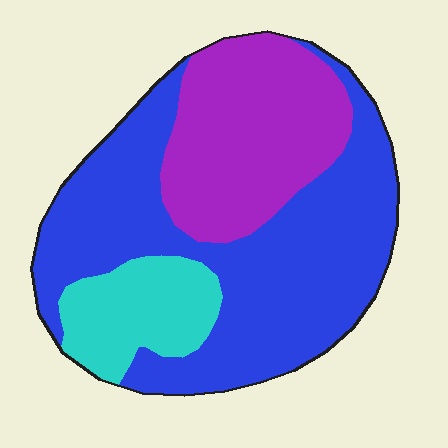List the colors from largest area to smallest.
From largest to smallest: blue, purple, cyan.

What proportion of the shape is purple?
Purple takes up about one third (1/3) of the shape.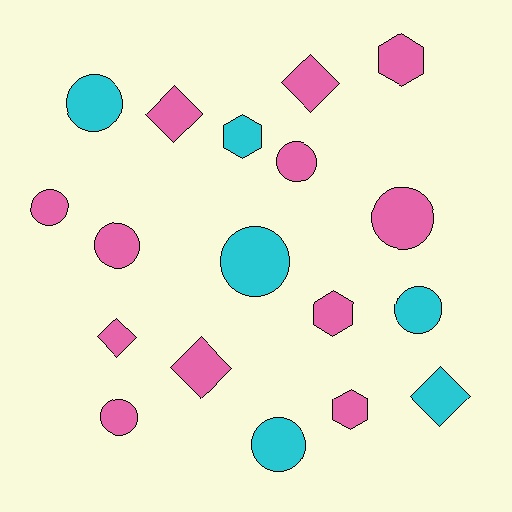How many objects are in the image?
There are 18 objects.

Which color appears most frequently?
Pink, with 12 objects.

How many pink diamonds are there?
There are 4 pink diamonds.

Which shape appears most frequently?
Circle, with 9 objects.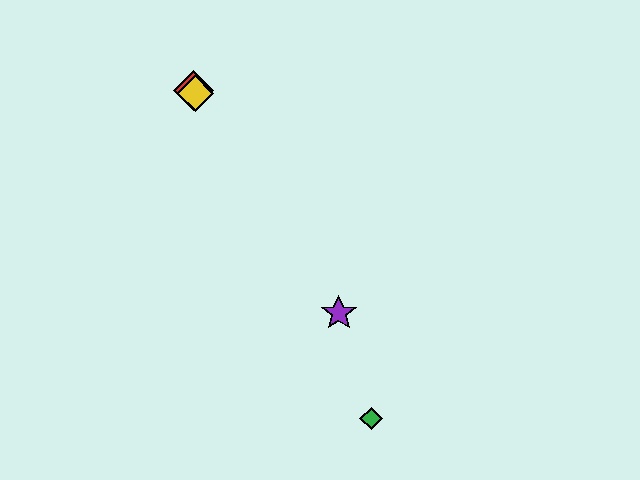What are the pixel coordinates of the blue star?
The blue star is at (338, 312).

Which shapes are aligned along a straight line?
The red diamond, the blue star, the yellow diamond, the purple star are aligned along a straight line.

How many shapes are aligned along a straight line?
4 shapes (the red diamond, the blue star, the yellow diamond, the purple star) are aligned along a straight line.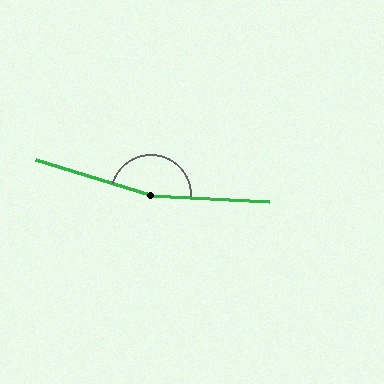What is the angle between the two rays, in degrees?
Approximately 166 degrees.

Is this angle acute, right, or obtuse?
It is obtuse.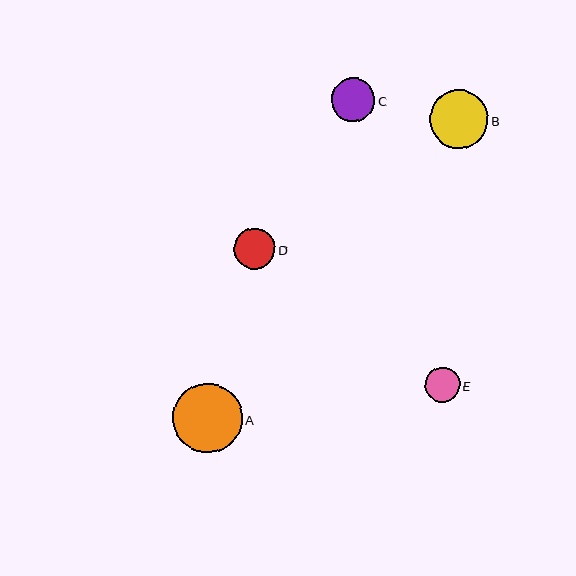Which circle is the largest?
Circle A is the largest with a size of approximately 70 pixels.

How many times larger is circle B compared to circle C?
Circle B is approximately 1.3 times the size of circle C.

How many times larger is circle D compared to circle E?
Circle D is approximately 1.2 times the size of circle E.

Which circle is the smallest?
Circle E is the smallest with a size of approximately 34 pixels.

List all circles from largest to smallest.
From largest to smallest: A, B, C, D, E.